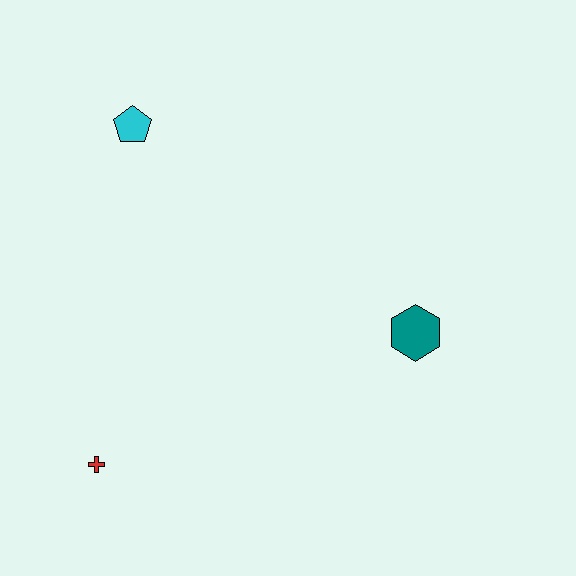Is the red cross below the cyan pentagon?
Yes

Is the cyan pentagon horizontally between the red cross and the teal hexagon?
Yes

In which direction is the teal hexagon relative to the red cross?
The teal hexagon is to the right of the red cross.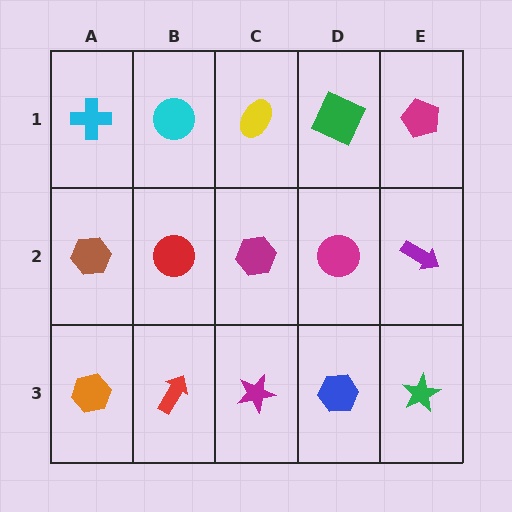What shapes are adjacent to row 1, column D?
A magenta circle (row 2, column D), a yellow ellipse (row 1, column C), a magenta pentagon (row 1, column E).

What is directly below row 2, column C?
A magenta star.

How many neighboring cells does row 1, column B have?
3.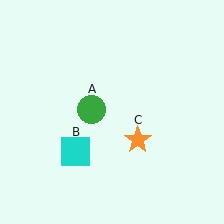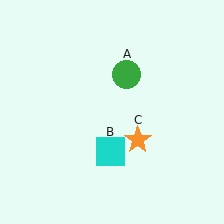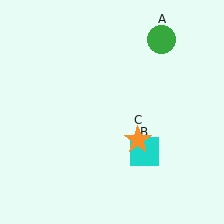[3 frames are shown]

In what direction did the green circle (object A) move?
The green circle (object A) moved up and to the right.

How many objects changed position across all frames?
2 objects changed position: green circle (object A), cyan square (object B).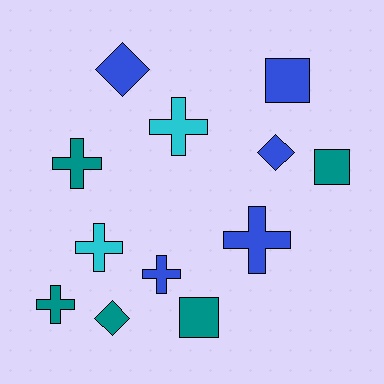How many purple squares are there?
There are no purple squares.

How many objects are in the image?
There are 12 objects.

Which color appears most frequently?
Teal, with 5 objects.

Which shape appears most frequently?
Cross, with 6 objects.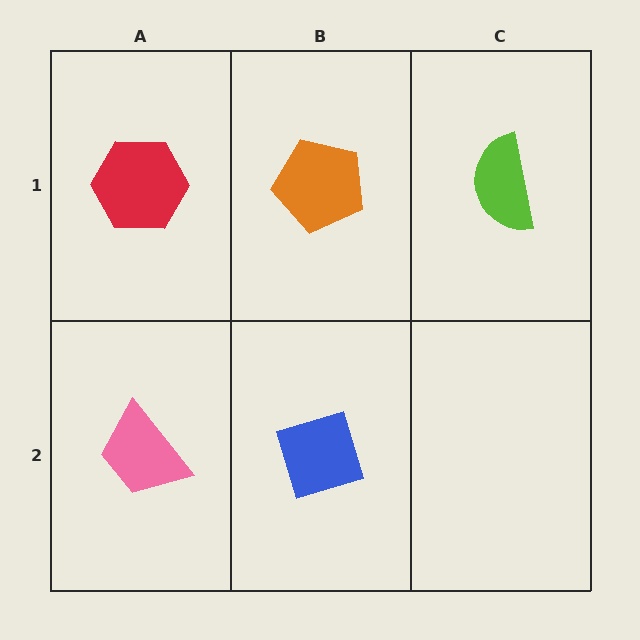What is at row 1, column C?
A lime semicircle.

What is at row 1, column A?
A red hexagon.